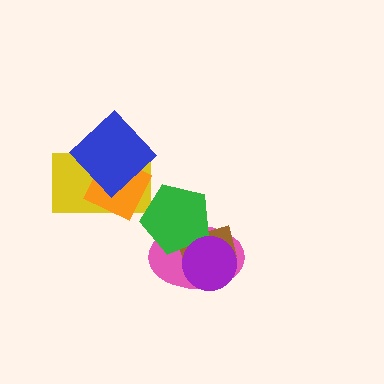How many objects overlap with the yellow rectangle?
2 objects overlap with the yellow rectangle.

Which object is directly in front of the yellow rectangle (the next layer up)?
The orange square is directly in front of the yellow rectangle.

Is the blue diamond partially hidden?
No, no other shape covers it.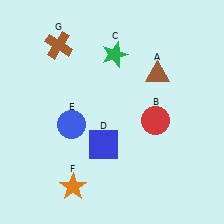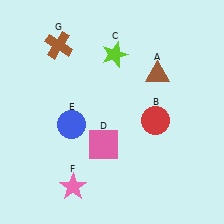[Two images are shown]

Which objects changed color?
C changed from green to lime. D changed from blue to pink. F changed from orange to pink.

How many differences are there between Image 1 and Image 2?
There are 3 differences between the two images.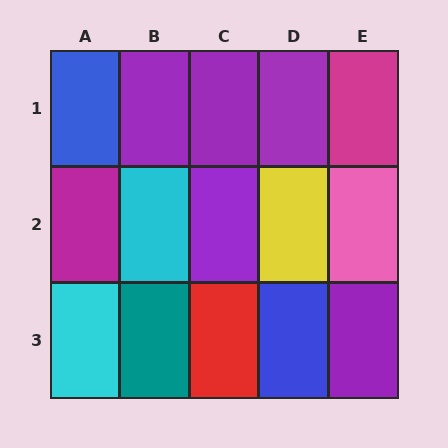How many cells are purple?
5 cells are purple.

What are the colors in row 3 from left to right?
Cyan, teal, red, blue, purple.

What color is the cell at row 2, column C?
Purple.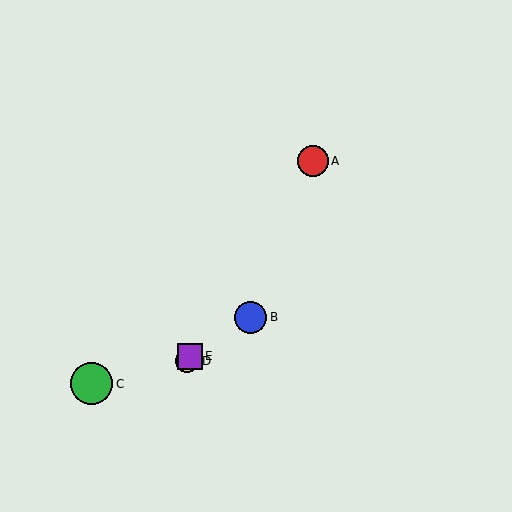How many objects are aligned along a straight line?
3 objects (A, D, E) are aligned along a straight line.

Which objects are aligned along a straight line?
Objects A, D, E are aligned along a straight line.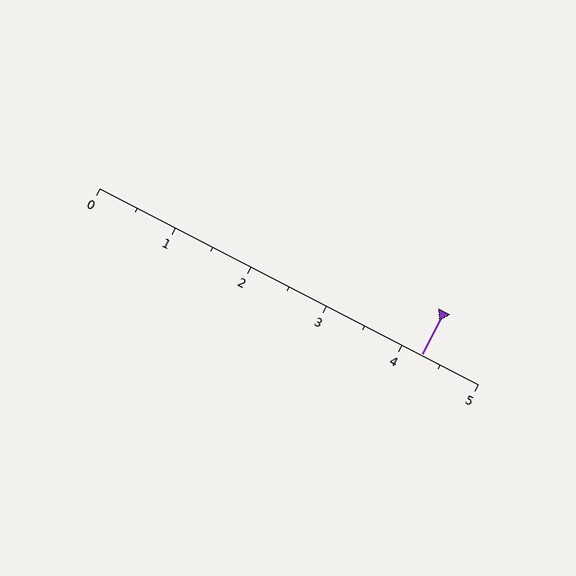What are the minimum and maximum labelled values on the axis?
The axis runs from 0 to 5.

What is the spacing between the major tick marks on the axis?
The major ticks are spaced 1 apart.